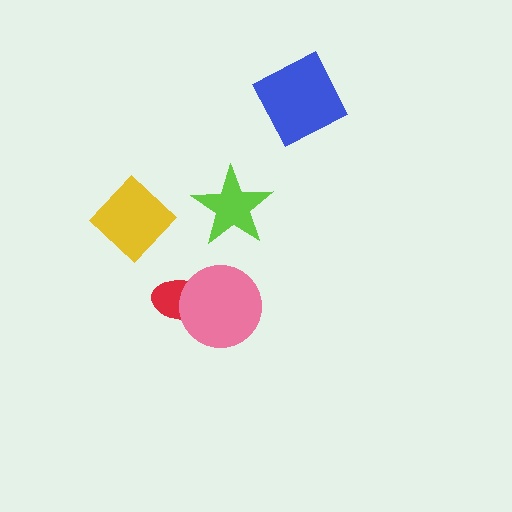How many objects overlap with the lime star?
0 objects overlap with the lime star.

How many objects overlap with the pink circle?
1 object overlaps with the pink circle.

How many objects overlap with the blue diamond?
0 objects overlap with the blue diamond.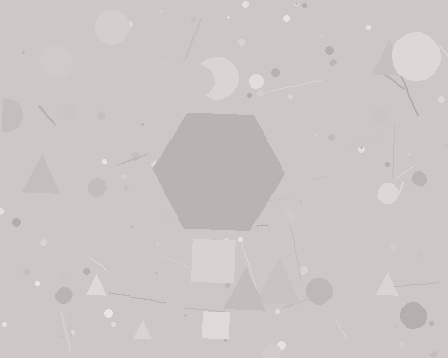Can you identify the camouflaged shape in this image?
The camouflaged shape is a hexagon.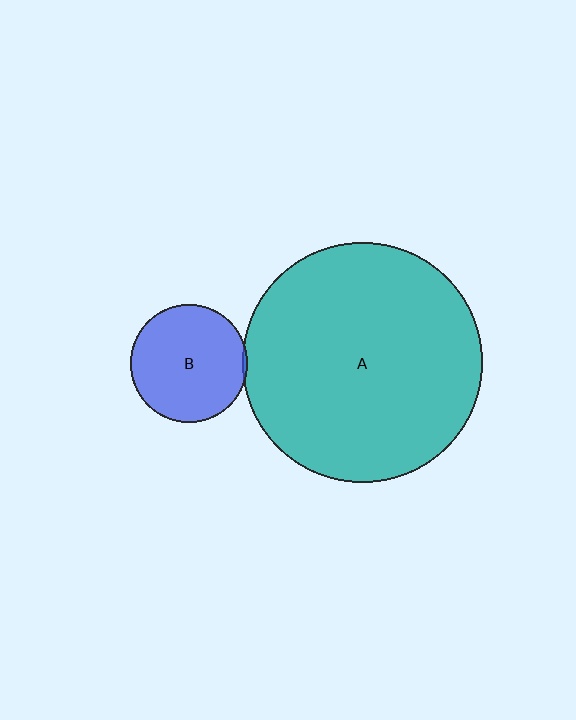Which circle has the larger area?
Circle A (teal).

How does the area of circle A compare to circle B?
Approximately 4.2 times.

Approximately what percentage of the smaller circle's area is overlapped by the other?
Approximately 5%.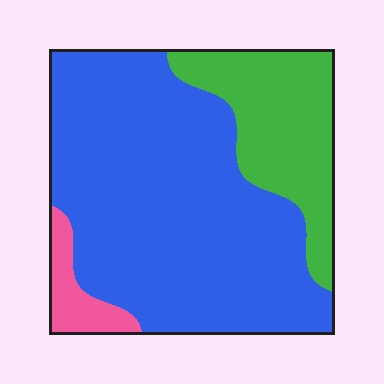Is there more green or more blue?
Blue.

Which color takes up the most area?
Blue, at roughly 70%.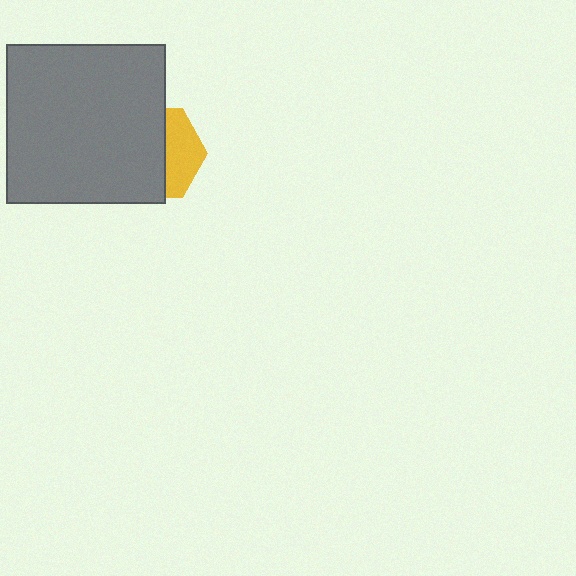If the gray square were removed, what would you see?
You would see the complete yellow hexagon.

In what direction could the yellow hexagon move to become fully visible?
The yellow hexagon could move right. That would shift it out from behind the gray square entirely.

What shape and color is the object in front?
The object in front is a gray square.